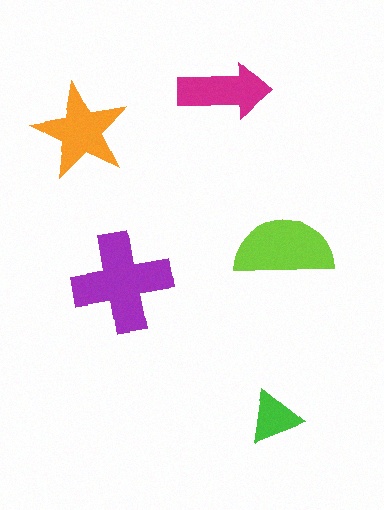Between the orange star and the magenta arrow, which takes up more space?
The orange star.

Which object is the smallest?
The green triangle.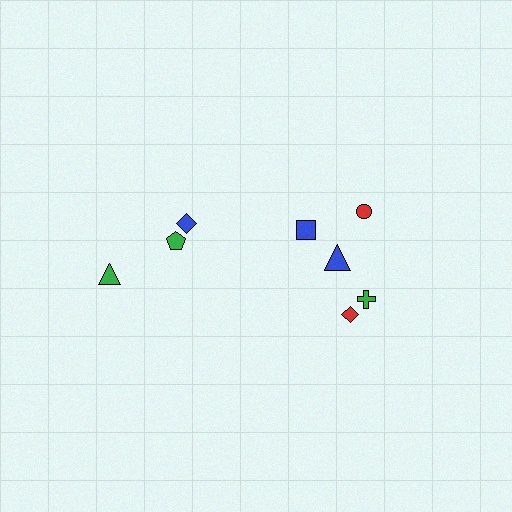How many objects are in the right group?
There are 5 objects.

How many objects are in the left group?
There are 3 objects.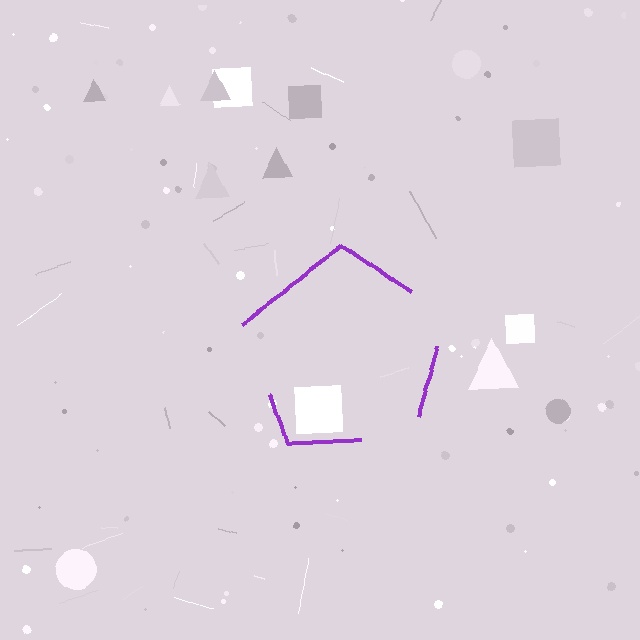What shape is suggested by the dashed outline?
The dashed outline suggests a pentagon.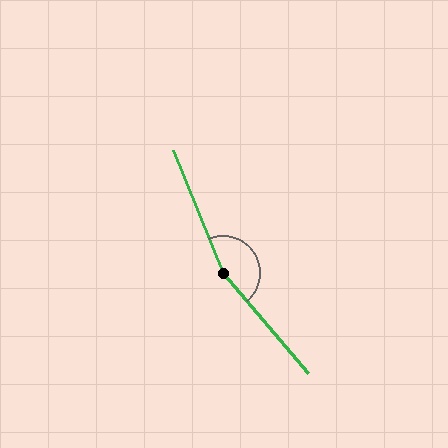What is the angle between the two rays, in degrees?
Approximately 161 degrees.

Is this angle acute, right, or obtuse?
It is obtuse.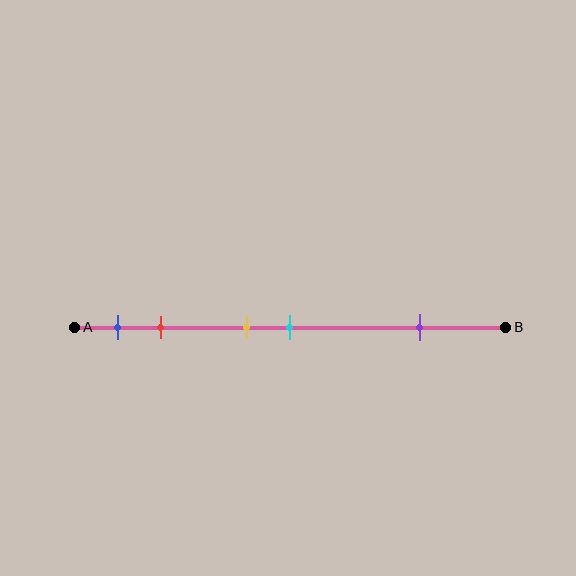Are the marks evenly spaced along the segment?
No, the marks are not evenly spaced.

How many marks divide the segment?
There are 5 marks dividing the segment.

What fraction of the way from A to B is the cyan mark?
The cyan mark is approximately 50% (0.5) of the way from A to B.